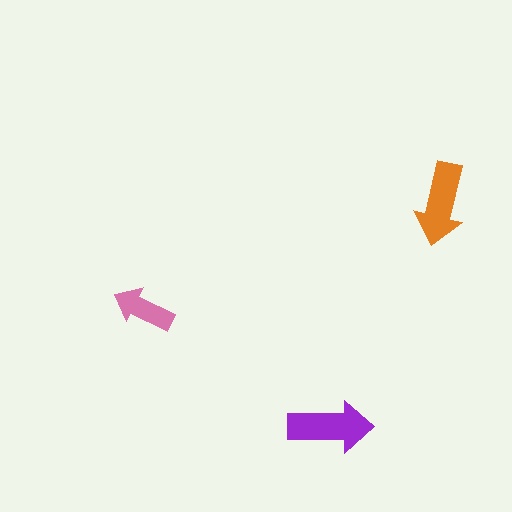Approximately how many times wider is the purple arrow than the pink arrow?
About 1.5 times wider.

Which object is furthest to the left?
The pink arrow is leftmost.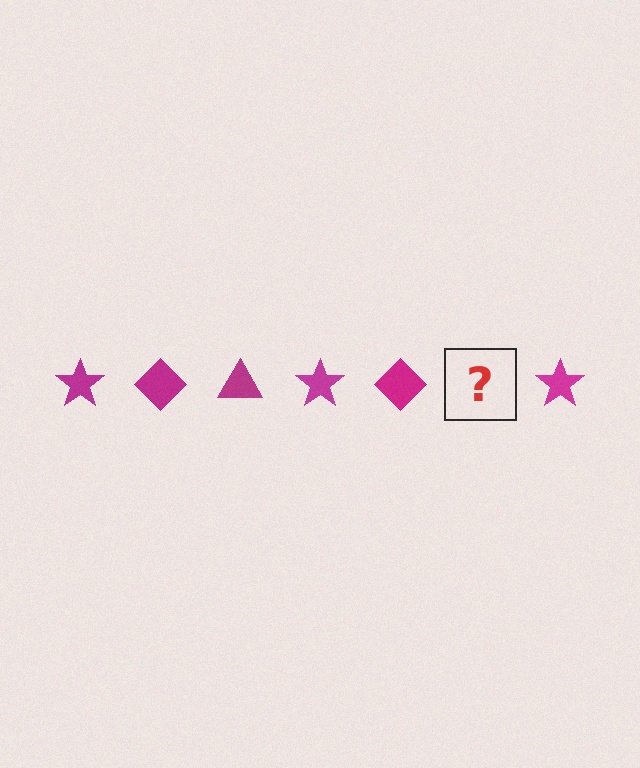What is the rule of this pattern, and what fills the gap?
The rule is that the pattern cycles through star, diamond, triangle shapes in magenta. The gap should be filled with a magenta triangle.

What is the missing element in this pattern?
The missing element is a magenta triangle.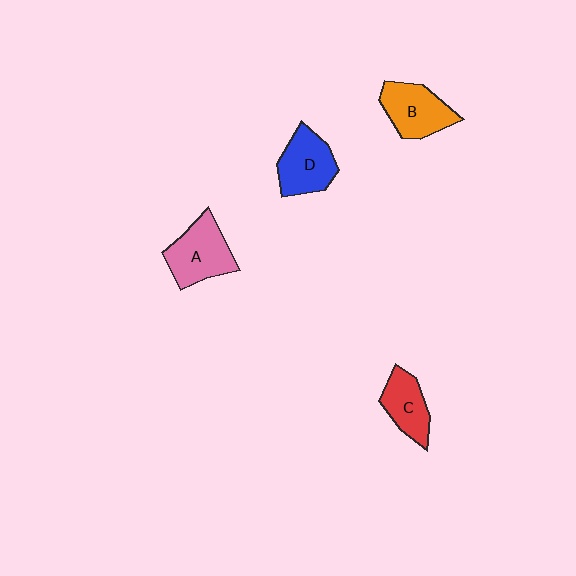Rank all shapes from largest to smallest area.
From largest to smallest: A (pink), B (orange), D (blue), C (red).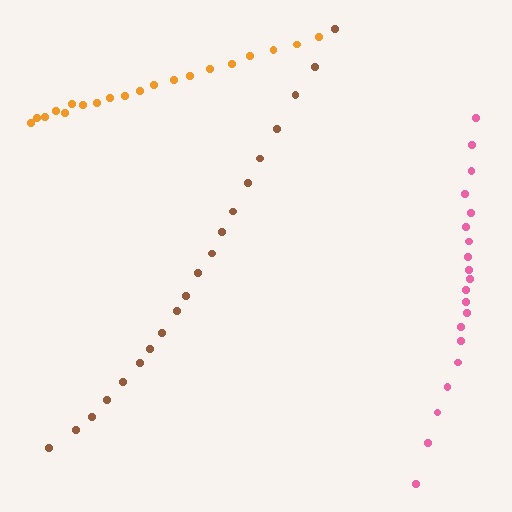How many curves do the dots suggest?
There are 3 distinct paths.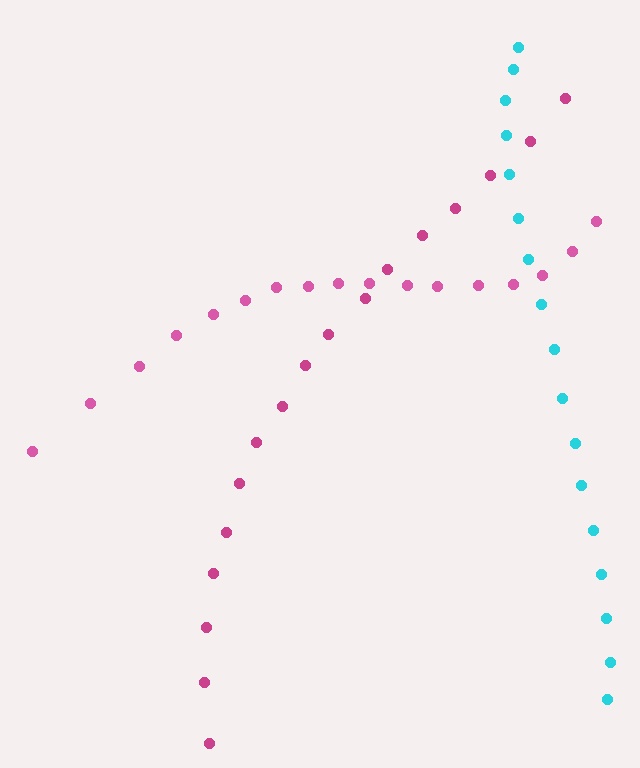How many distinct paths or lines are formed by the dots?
There are 3 distinct paths.